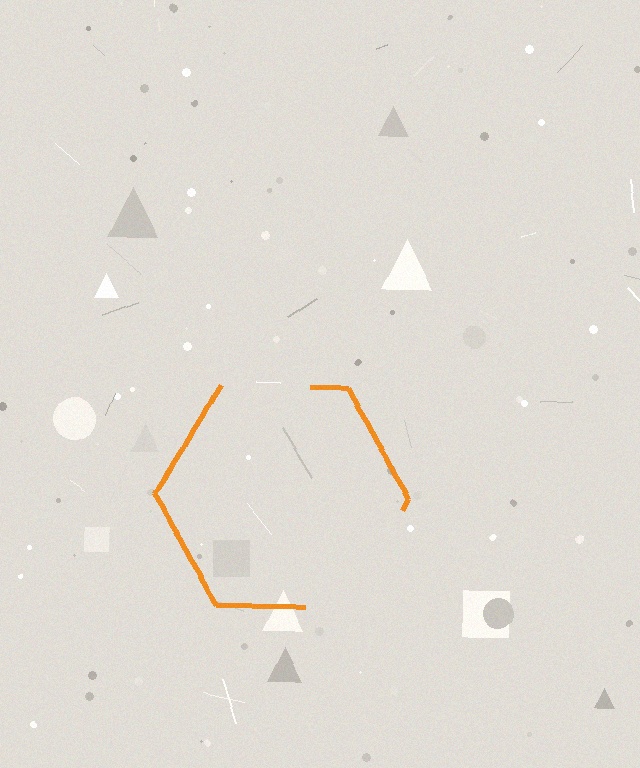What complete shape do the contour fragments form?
The contour fragments form a hexagon.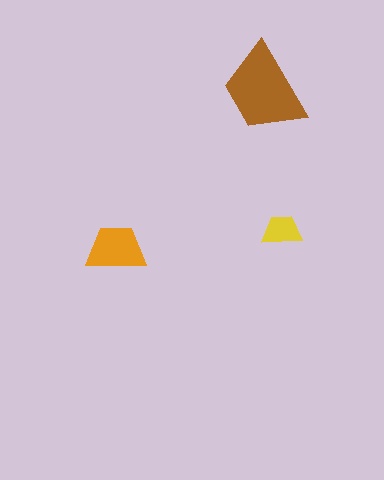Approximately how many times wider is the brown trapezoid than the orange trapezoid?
About 1.5 times wider.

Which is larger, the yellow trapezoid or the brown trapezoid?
The brown one.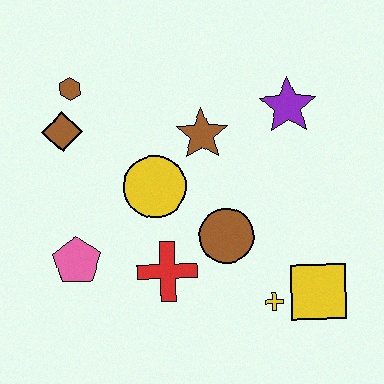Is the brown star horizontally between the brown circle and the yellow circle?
Yes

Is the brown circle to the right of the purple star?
No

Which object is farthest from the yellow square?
The brown hexagon is farthest from the yellow square.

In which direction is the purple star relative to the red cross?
The purple star is above the red cross.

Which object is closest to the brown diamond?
The brown hexagon is closest to the brown diamond.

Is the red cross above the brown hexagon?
No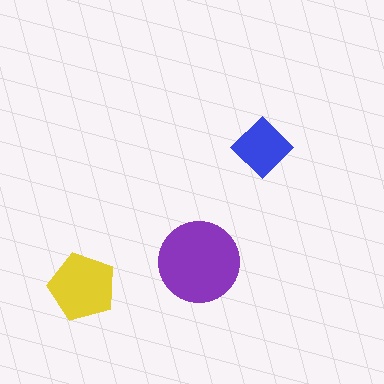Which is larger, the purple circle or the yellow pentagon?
The purple circle.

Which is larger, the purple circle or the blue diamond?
The purple circle.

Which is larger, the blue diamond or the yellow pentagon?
The yellow pentagon.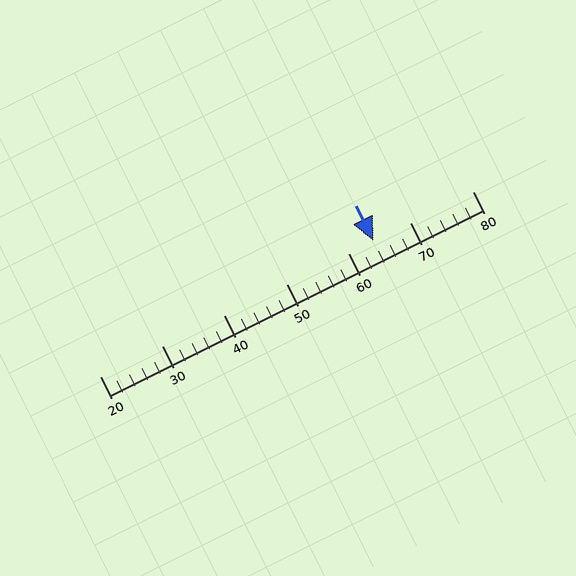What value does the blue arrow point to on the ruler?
The blue arrow points to approximately 64.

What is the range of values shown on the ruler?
The ruler shows values from 20 to 80.